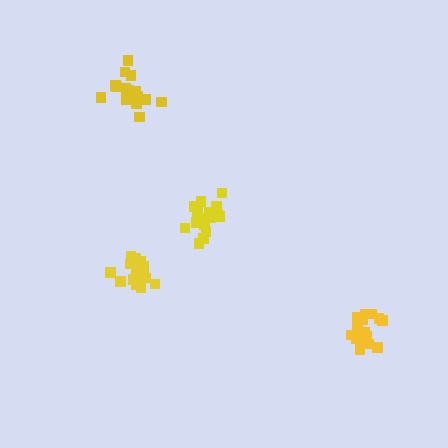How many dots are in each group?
Group 1: 16 dots, Group 2: 17 dots, Group 3: 17 dots, Group 4: 16 dots (66 total).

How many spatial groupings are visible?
There are 4 spatial groupings.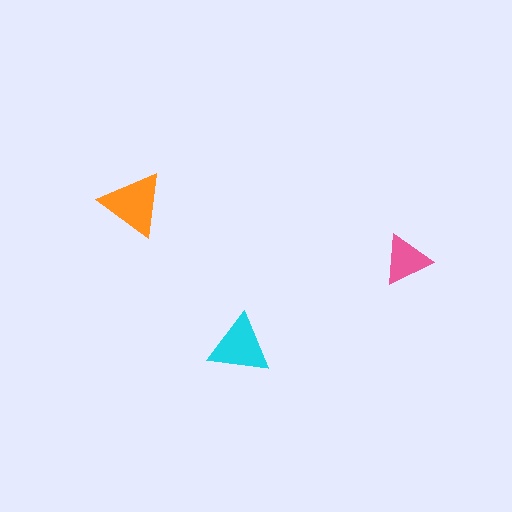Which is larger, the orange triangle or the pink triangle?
The orange one.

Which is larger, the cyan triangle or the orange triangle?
The orange one.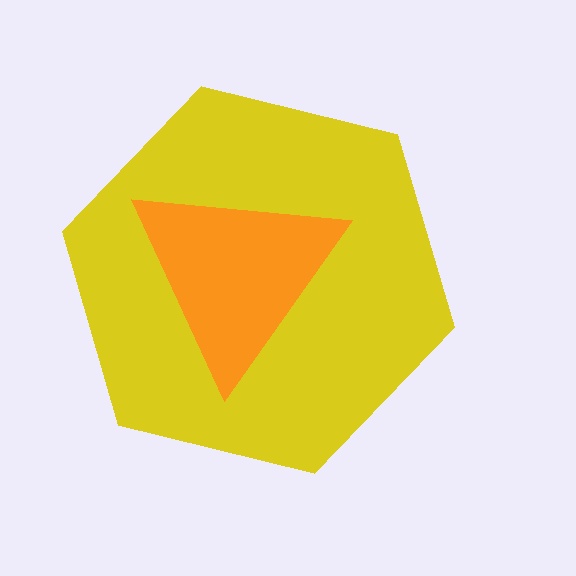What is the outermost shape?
The yellow hexagon.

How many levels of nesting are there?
2.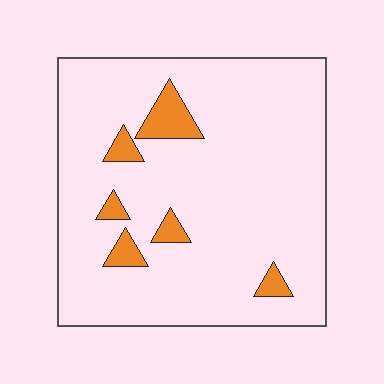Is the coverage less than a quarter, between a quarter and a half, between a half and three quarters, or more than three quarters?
Less than a quarter.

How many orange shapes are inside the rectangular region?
6.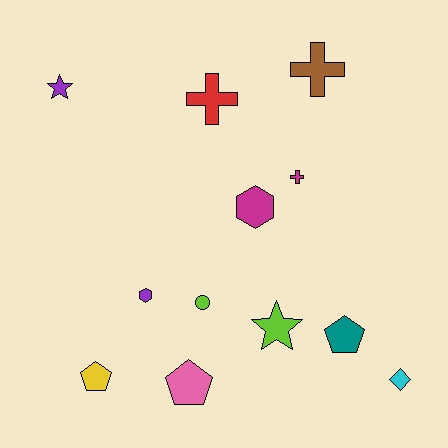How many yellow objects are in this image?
There is 1 yellow object.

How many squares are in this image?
There are no squares.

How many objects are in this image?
There are 12 objects.